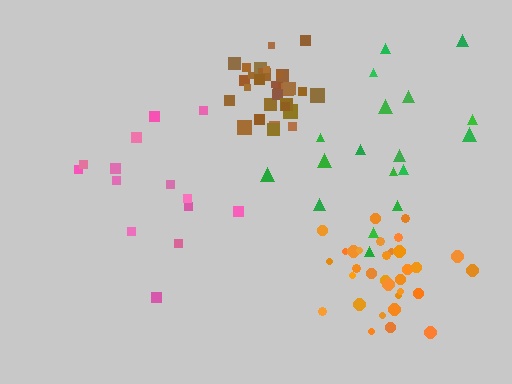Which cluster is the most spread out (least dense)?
Pink.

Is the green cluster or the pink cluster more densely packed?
Green.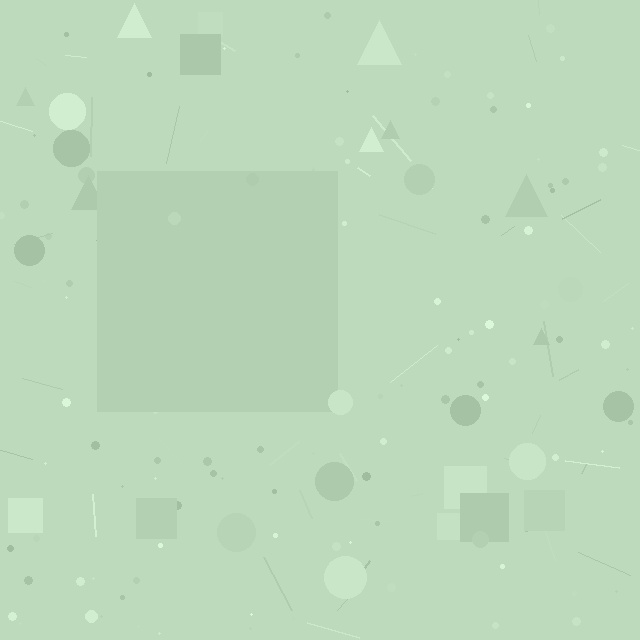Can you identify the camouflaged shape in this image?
The camouflaged shape is a square.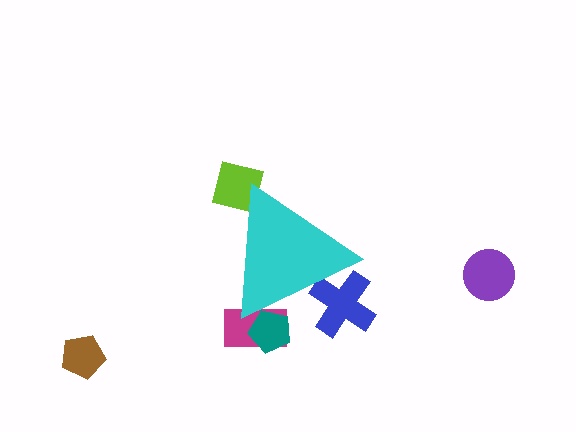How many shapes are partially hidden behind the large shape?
4 shapes are partially hidden.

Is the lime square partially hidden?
Yes, the lime square is partially hidden behind the cyan triangle.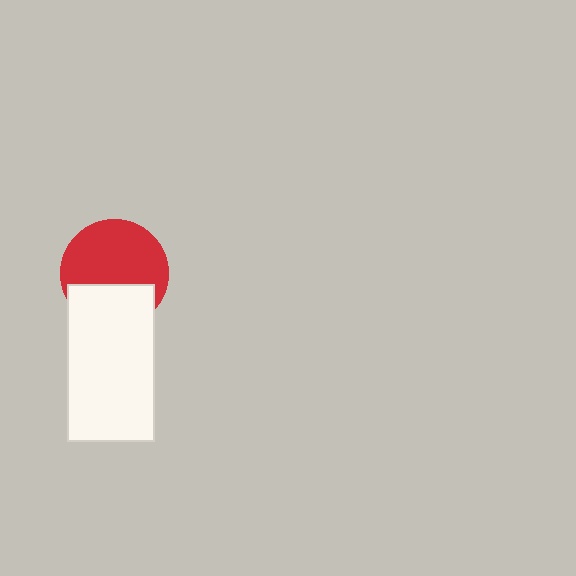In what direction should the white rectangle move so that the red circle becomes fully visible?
The white rectangle should move down. That is the shortest direction to clear the overlap and leave the red circle fully visible.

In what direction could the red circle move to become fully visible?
The red circle could move up. That would shift it out from behind the white rectangle entirely.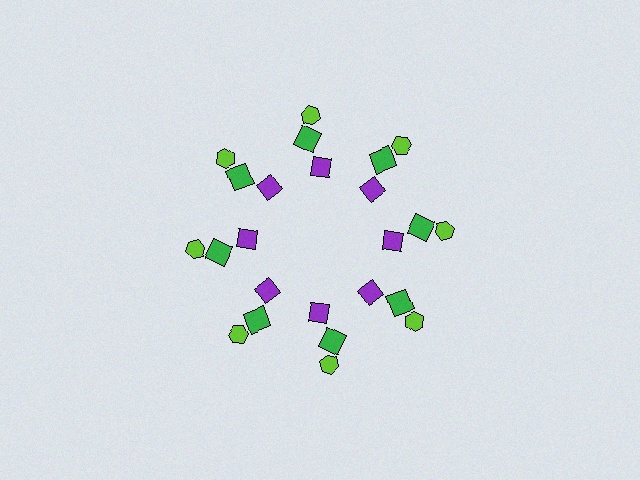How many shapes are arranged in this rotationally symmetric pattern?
There are 24 shapes, arranged in 8 groups of 3.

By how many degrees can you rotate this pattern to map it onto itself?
The pattern maps onto itself every 45 degrees of rotation.